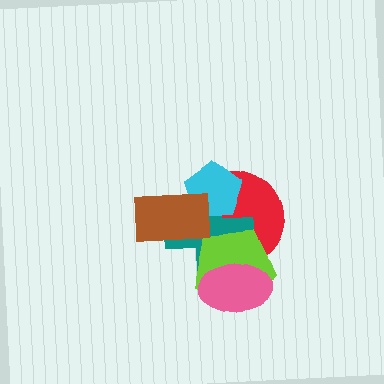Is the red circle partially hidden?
Yes, it is partially covered by another shape.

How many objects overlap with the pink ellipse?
3 objects overlap with the pink ellipse.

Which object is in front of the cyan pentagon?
The brown rectangle is in front of the cyan pentagon.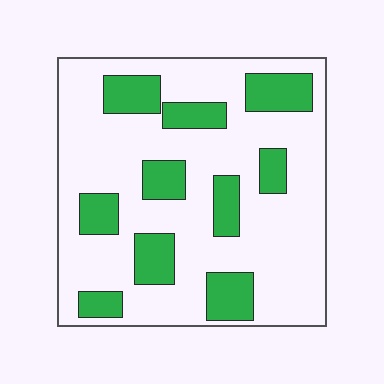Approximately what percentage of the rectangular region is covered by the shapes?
Approximately 25%.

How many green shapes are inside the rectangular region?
10.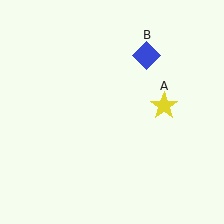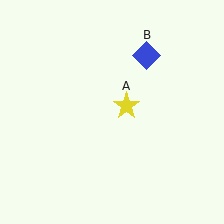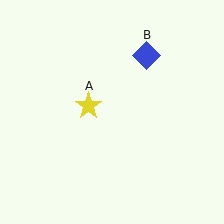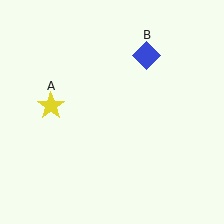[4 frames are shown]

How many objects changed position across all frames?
1 object changed position: yellow star (object A).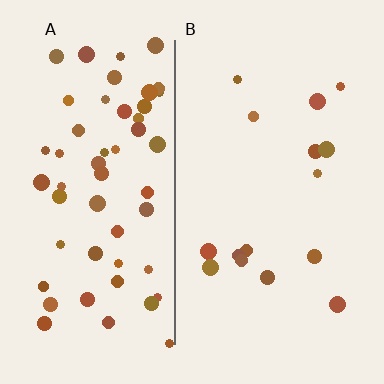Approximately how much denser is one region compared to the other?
Approximately 3.5× — region A over region B.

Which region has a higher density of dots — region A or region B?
A (the left).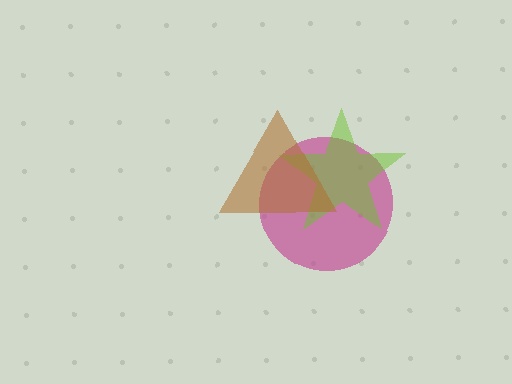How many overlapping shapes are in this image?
There are 3 overlapping shapes in the image.